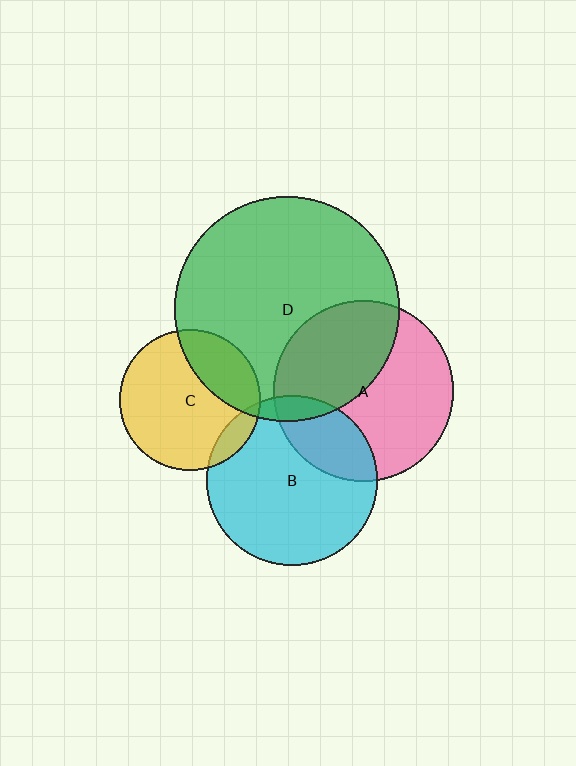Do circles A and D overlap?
Yes.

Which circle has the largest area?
Circle D (green).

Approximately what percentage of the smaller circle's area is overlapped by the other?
Approximately 40%.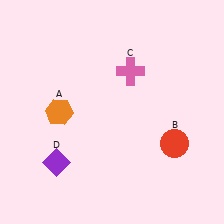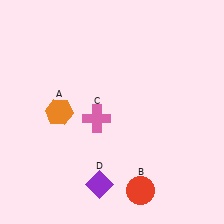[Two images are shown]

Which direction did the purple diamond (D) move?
The purple diamond (D) moved right.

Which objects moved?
The objects that moved are: the red circle (B), the pink cross (C), the purple diamond (D).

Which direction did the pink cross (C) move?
The pink cross (C) moved down.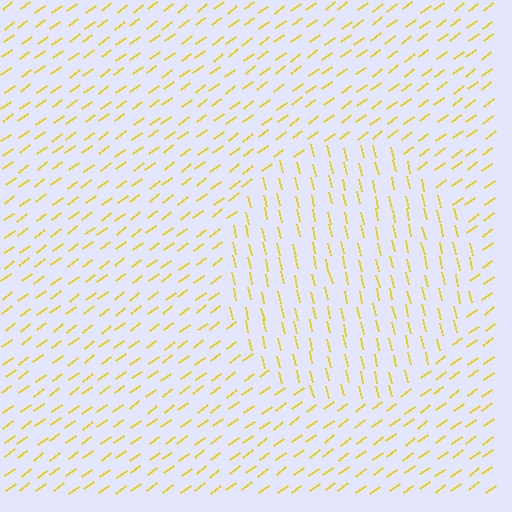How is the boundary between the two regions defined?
The boundary is defined purely by a change in line orientation (approximately 66 degrees difference). All lines are the same color and thickness.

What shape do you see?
I see a circle.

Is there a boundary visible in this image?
Yes, there is a texture boundary formed by a change in line orientation.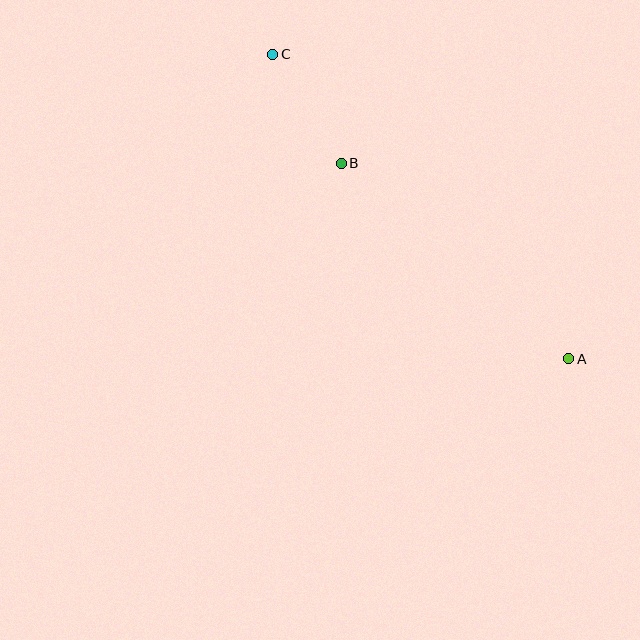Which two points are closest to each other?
Points B and C are closest to each other.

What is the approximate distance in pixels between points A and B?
The distance between A and B is approximately 300 pixels.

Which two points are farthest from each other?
Points A and C are farthest from each other.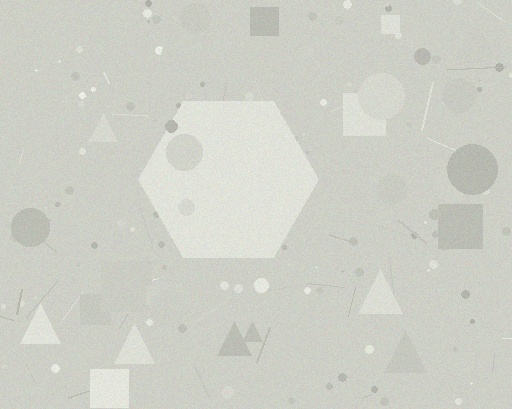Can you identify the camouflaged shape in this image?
The camouflaged shape is a hexagon.